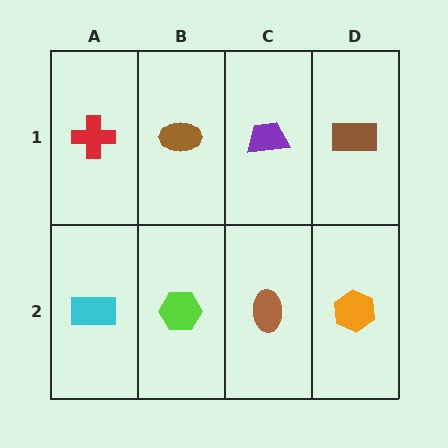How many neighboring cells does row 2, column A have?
2.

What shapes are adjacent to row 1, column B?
A lime hexagon (row 2, column B), a red cross (row 1, column A), a purple trapezoid (row 1, column C).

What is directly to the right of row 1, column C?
A brown rectangle.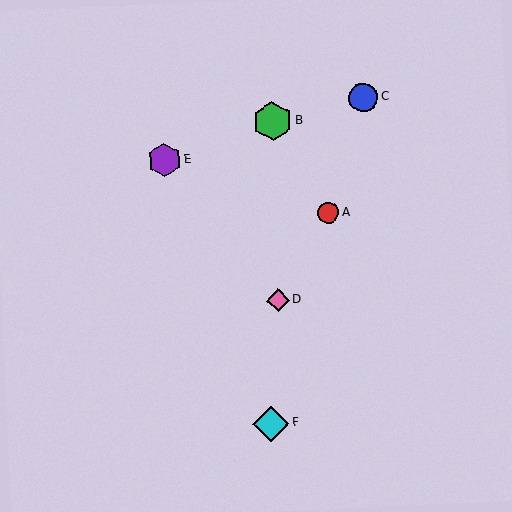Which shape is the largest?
The green hexagon (labeled B) is the largest.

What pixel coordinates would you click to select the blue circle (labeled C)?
Click at (363, 98) to select the blue circle C.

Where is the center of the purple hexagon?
The center of the purple hexagon is at (164, 160).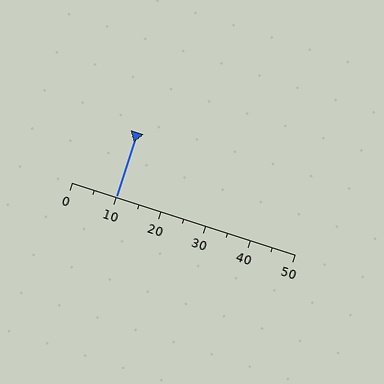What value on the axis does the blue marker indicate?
The marker indicates approximately 10.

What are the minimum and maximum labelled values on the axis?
The axis runs from 0 to 50.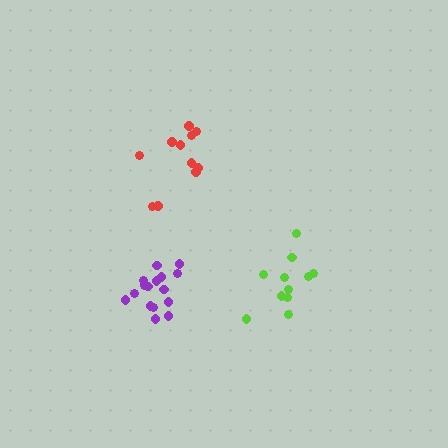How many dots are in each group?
Group 1: 11 dots, Group 2: 11 dots, Group 3: 16 dots (38 total).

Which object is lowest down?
The purple cluster is bottommost.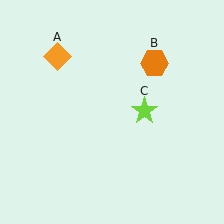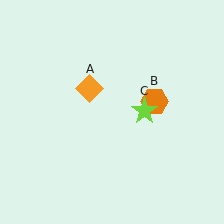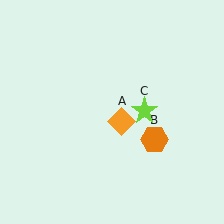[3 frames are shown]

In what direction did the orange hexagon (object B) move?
The orange hexagon (object B) moved down.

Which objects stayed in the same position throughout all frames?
Lime star (object C) remained stationary.